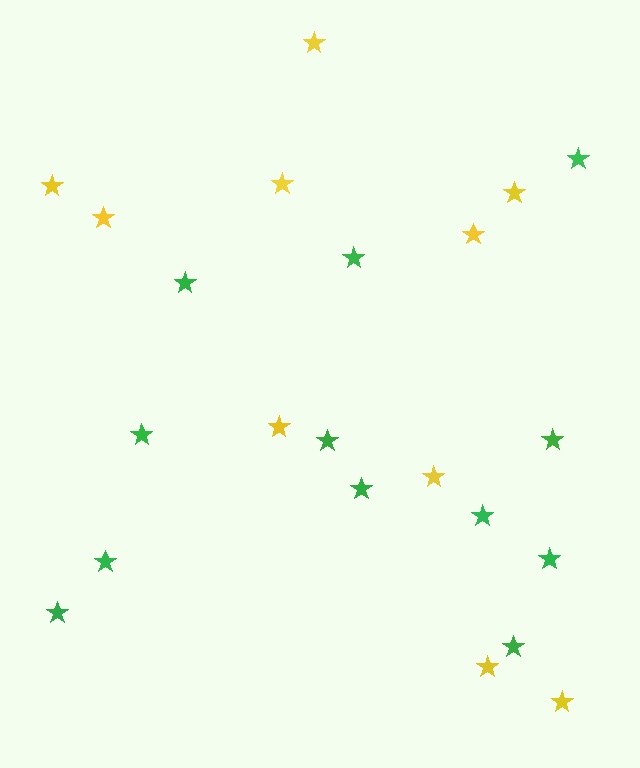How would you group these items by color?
There are 2 groups: one group of yellow stars (10) and one group of green stars (12).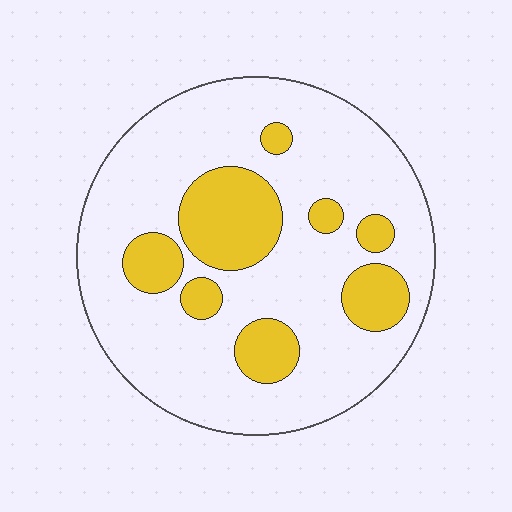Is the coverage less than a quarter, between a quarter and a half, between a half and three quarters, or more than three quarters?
Less than a quarter.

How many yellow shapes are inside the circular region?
8.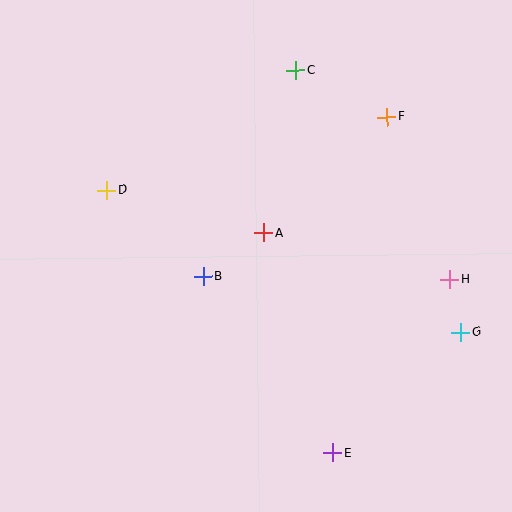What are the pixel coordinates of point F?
Point F is at (387, 117).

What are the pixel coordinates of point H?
Point H is at (450, 279).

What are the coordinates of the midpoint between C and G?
The midpoint between C and G is at (378, 201).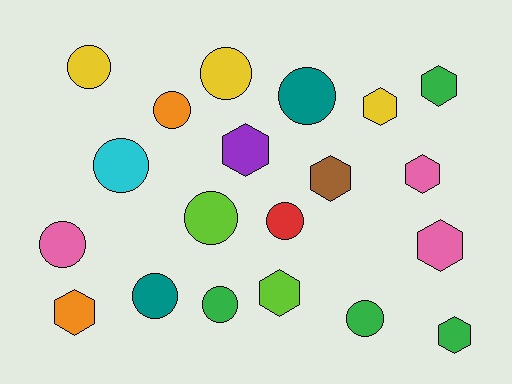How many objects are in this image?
There are 20 objects.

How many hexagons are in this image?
There are 9 hexagons.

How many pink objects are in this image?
There are 3 pink objects.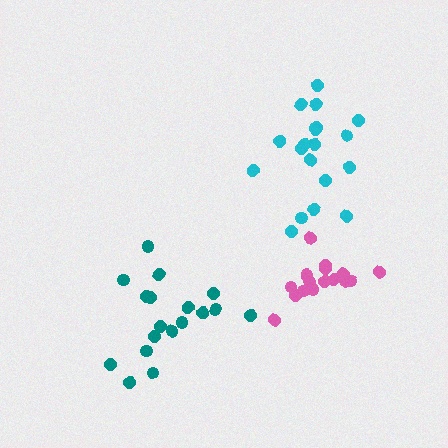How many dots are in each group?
Group 1: 16 dots, Group 2: 18 dots, Group 3: 19 dots (53 total).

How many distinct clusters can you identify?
There are 3 distinct clusters.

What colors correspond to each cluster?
The clusters are colored: pink, teal, cyan.